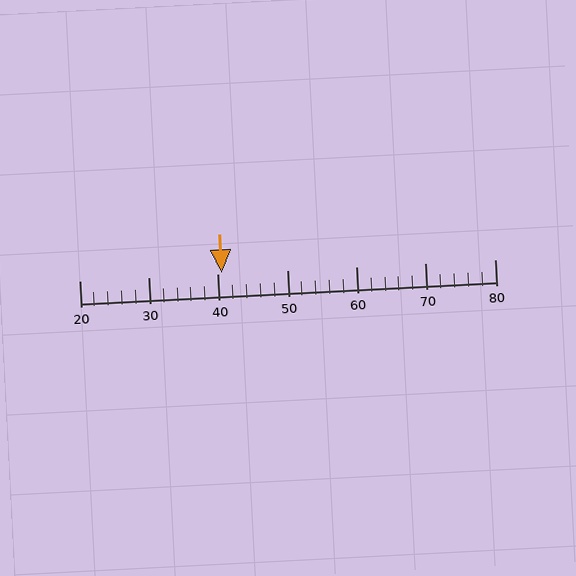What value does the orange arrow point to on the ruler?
The orange arrow points to approximately 41.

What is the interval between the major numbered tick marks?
The major tick marks are spaced 10 units apart.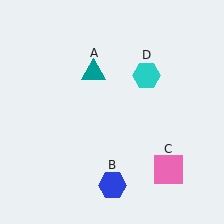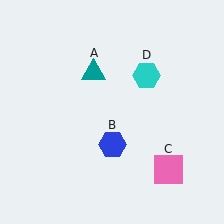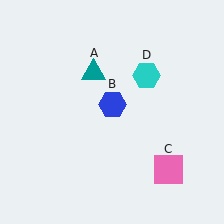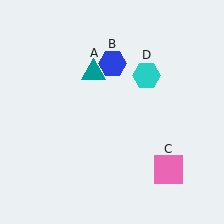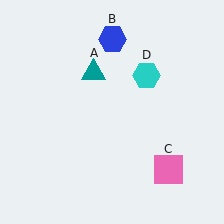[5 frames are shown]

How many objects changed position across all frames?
1 object changed position: blue hexagon (object B).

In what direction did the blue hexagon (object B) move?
The blue hexagon (object B) moved up.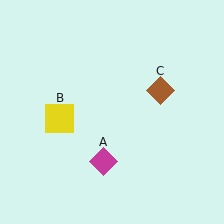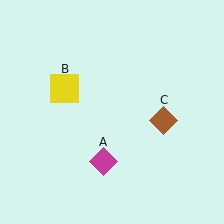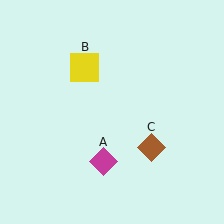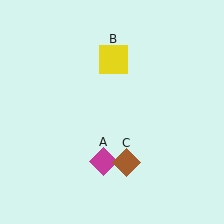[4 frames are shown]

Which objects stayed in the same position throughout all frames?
Magenta diamond (object A) remained stationary.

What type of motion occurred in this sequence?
The yellow square (object B), brown diamond (object C) rotated clockwise around the center of the scene.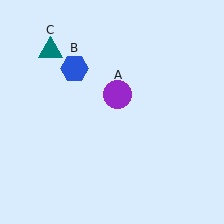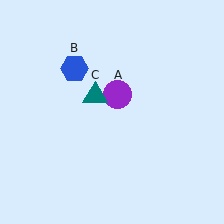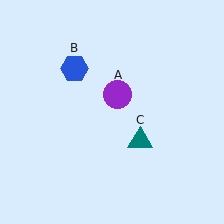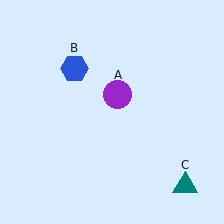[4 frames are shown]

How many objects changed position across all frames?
1 object changed position: teal triangle (object C).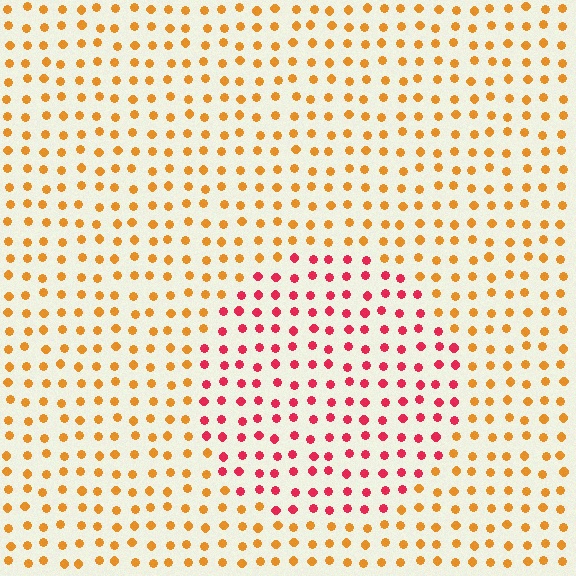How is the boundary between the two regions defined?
The boundary is defined purely by a slight shift in hue (about 47 degrees). Spacing, size, and orientation are identical on both sides.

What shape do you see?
I see a circle.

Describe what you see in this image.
The image is filled with small orange elements in a uniform arrangement. A circle-shaped region is visible where the elements are tinted to a slightly different hue, forming a subtle color boundary.